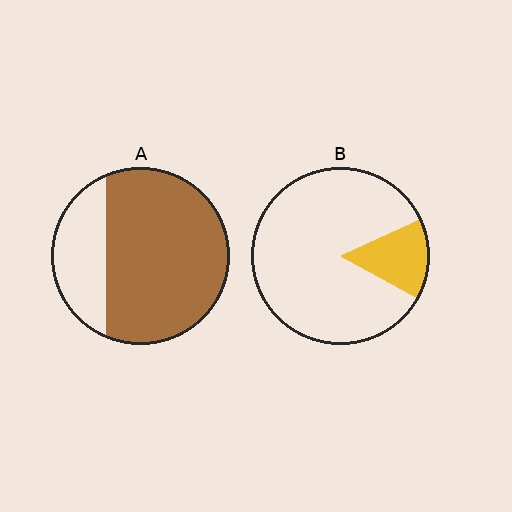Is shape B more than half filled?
No.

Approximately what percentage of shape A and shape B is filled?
A is approximately 75% and B is approximately 15%.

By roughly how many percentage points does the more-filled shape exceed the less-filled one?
By roughly 60 percentage points (A over B).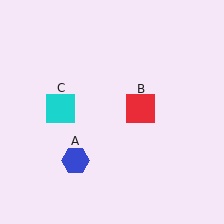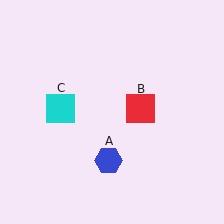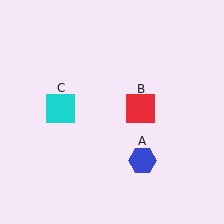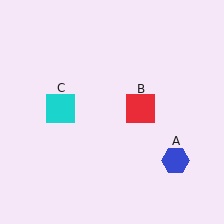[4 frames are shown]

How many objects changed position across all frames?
1 object changed position: blue hexagon (object A).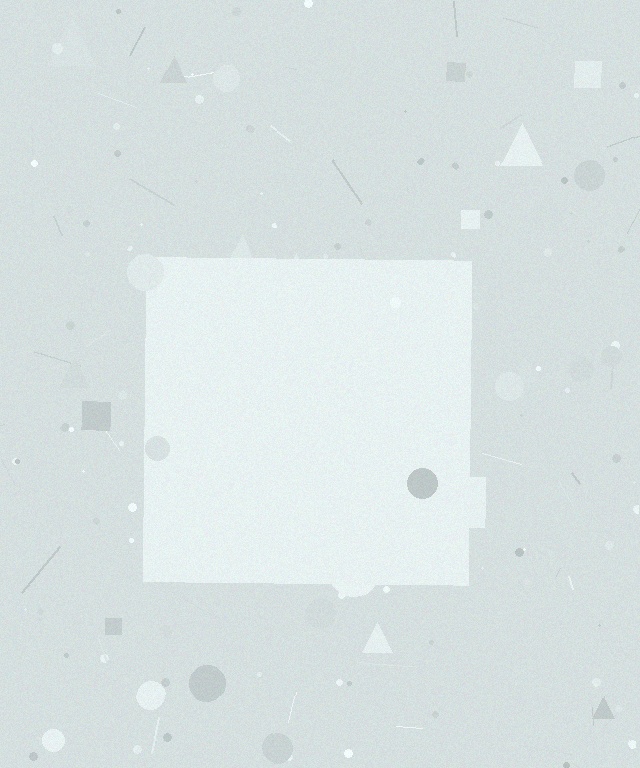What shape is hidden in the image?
A square is hidden in the image.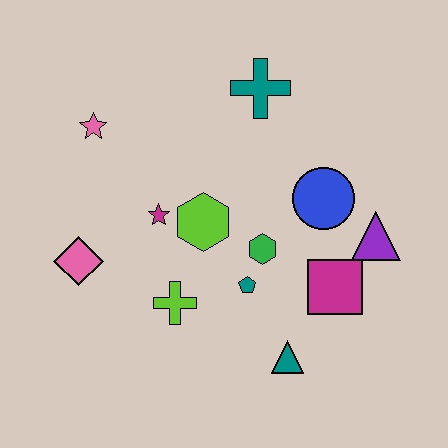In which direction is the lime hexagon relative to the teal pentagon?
The lime hexagon is above the teal pentagon.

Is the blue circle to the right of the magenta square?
No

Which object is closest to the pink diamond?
The magenta star is closest to the pink diamond.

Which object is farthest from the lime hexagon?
The purple triangle is farthest from the lime hexagon.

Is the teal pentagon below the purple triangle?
Yes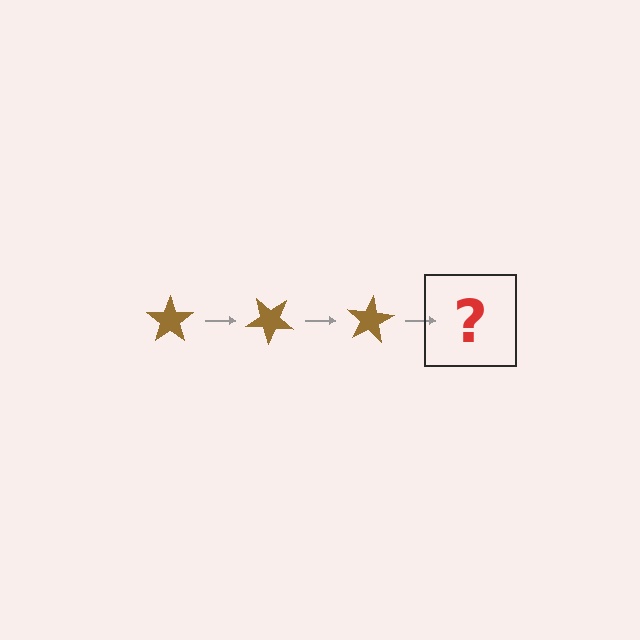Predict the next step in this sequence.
The next step is a brown star rotated 120 degrees.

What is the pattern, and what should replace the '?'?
The pattern is that the star rotates 40 degrees each step. The '?' should be a brown star rotated 120 degrees.